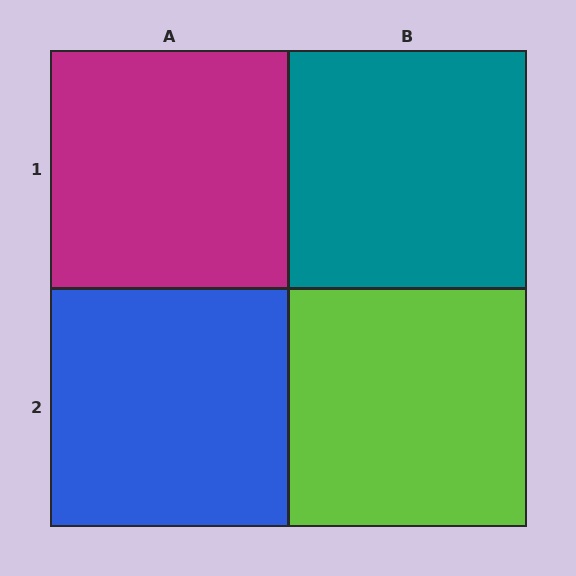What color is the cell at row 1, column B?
Teal.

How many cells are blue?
1 cell is blue.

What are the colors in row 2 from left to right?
Blue, lime.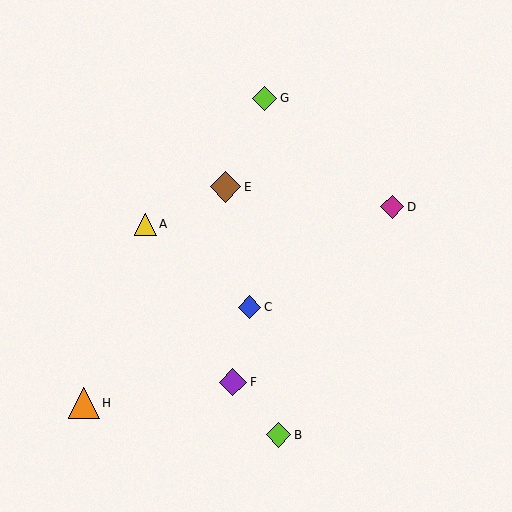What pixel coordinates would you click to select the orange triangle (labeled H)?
Click at (84, 403) to select the orange triangle H.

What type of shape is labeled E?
Shape E is a brown diamond.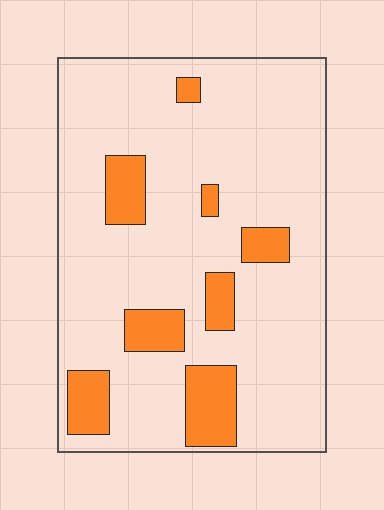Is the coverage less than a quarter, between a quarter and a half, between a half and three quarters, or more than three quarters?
Less than a quarter.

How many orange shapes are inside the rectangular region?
8.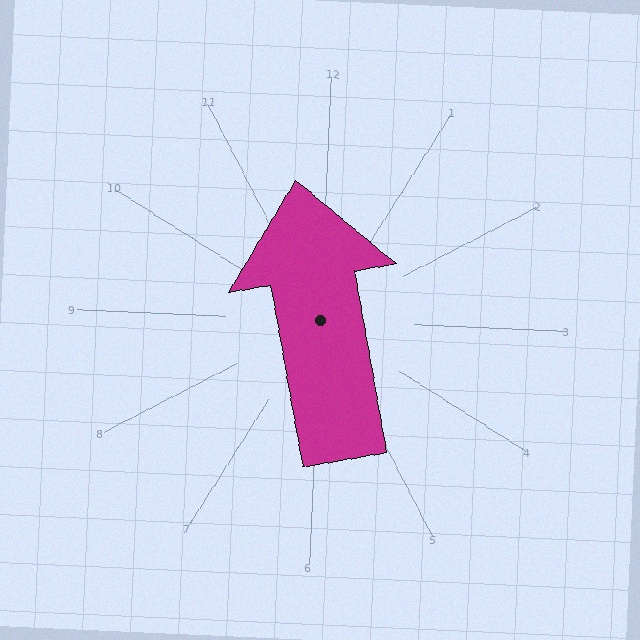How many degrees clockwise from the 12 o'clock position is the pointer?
Approximately 348 degrees.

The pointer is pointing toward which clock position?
Roughly 12 o'clock.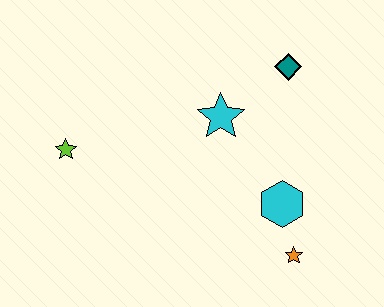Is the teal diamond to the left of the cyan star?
No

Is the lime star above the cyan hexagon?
Yes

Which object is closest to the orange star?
The cyan hexagon is closest to the orange star.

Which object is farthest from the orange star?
The lime star is farthest from the orange star.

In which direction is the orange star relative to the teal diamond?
The orange star is below the teal diamond.